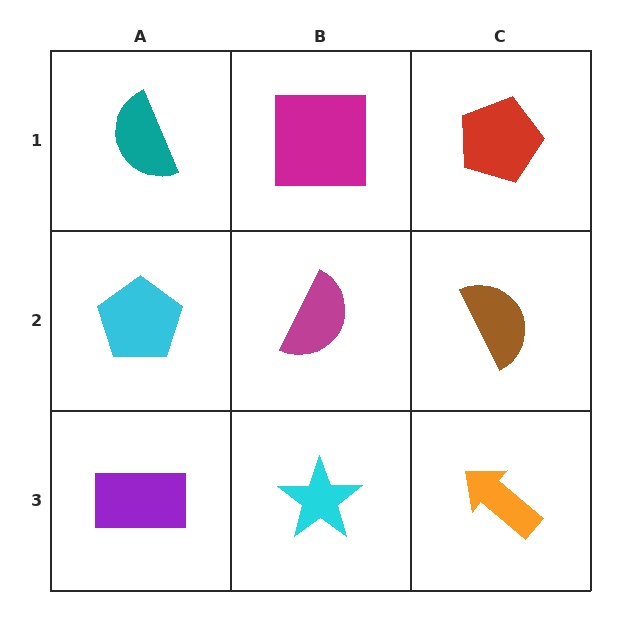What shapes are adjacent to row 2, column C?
A red pentagon (row 1, column C), an orange arrow (row 3, column C), a magenta semicircle (row 2, column B).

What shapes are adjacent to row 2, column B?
A magenta square (row 1, column B), a cyan star (row 3, column B), a cyan pentagon (row 2, column A), a brown semicircle (row 2, column C).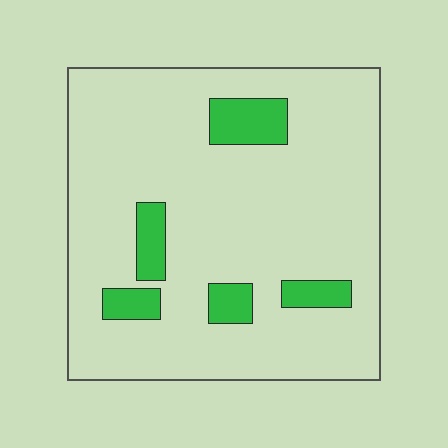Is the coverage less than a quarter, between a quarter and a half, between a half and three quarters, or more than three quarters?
Less than a quarter.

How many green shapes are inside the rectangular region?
5.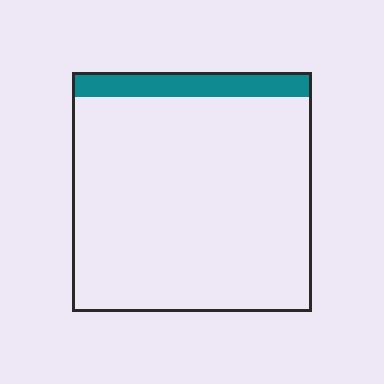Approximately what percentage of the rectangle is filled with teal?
Approximately 10%.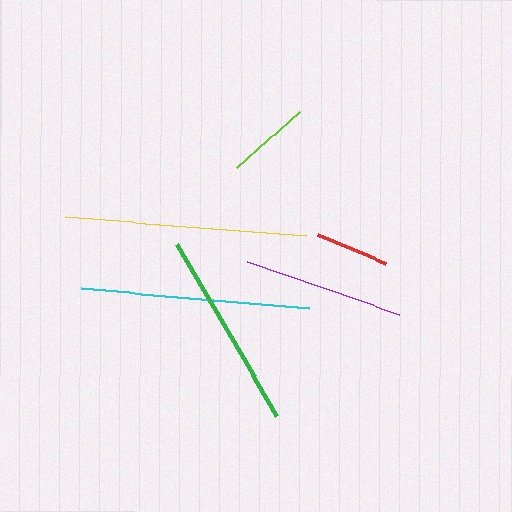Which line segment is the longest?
The yellow line is the longest at approximately 242 pixels.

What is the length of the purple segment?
The purple segment is approximately 161 pixels long.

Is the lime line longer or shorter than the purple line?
The purple line is longer than the lime line.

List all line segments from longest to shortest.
From longest to shortest: yellow, cyan, green, purple, lime, red.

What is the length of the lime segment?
The lime segment is approximately 84 pixels long.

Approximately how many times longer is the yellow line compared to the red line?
The yellow line is approximately 3.3 times the length of the red line.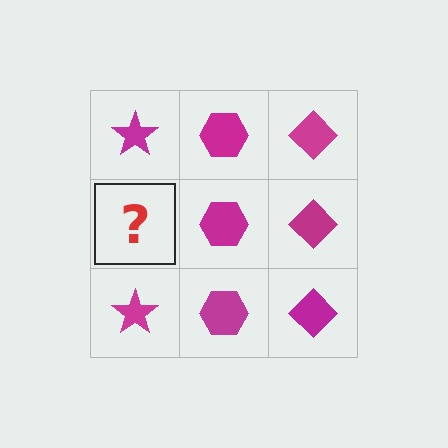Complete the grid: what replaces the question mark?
The question mark should be replaced with a magenta star.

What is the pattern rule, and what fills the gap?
The rule is that each column has a consistent shape. The gap should be filled with a magenta star.